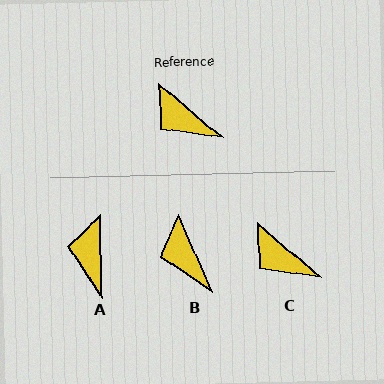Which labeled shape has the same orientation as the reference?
C.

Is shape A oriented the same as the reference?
No, it is off by about 48 degrees.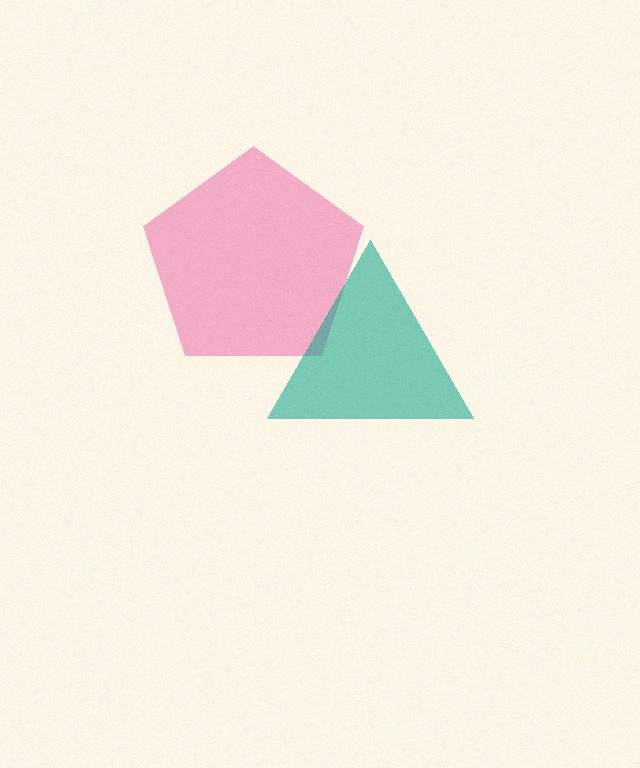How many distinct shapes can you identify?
There are 2 distinct shapes: a pink pentagon, a teal triangle.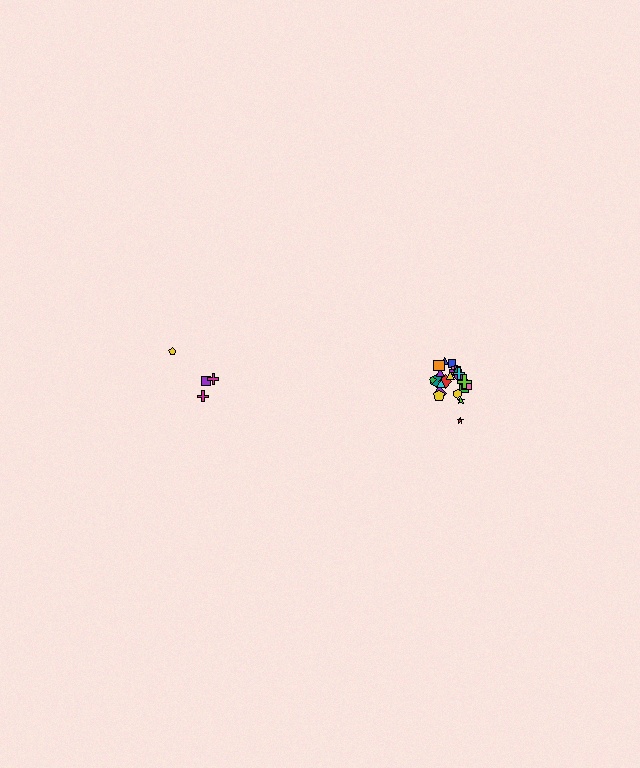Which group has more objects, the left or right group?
The right group.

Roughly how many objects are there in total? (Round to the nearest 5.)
Roughly 30 objects in total.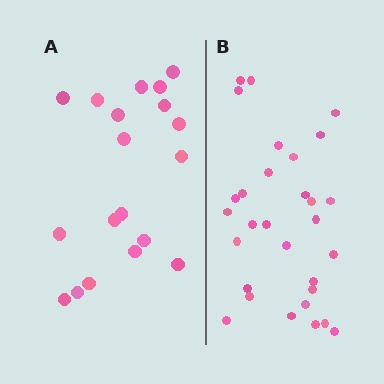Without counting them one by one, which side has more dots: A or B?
Region B (the right region) has more dots.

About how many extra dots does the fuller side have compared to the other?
Region B has roughly 12 or so more dots than region A.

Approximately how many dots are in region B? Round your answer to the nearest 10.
About 30 dots.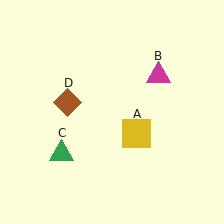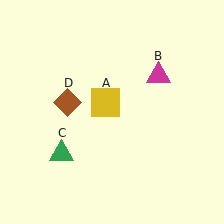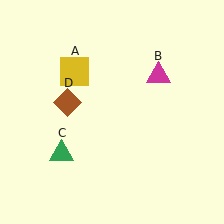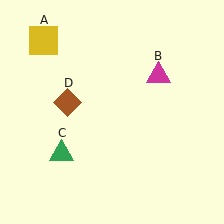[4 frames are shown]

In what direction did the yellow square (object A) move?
The yellow square (object A) moved up and to the left.